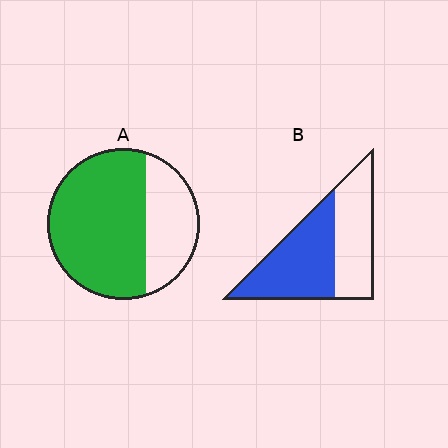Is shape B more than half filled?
Yes.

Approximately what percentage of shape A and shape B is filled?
A is approximately 70% and B is approximately 55%.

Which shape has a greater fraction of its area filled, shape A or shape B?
Shape A.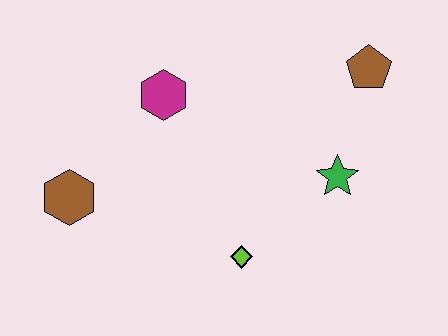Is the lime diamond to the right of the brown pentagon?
No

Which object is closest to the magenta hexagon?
The brown hexagon is closest to the magenta hexagon.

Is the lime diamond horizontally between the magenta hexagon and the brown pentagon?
Yes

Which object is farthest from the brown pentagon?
The brown hexagon is farthest from the brown pentagon.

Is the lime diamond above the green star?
No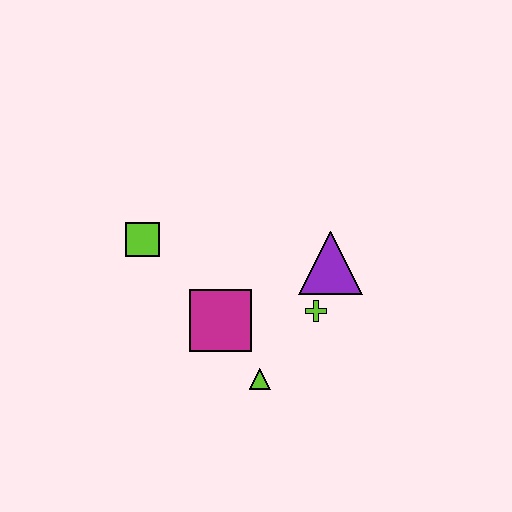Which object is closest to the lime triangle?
The magenta square is closest to the lime triangle.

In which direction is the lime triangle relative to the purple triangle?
The lime triangle is below the purple triangle.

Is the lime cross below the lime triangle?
No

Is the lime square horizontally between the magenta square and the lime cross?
No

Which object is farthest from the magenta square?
The purple triangle is farthest from the magenta square.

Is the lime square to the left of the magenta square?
Yes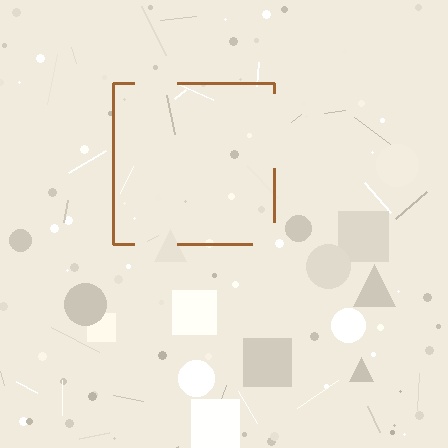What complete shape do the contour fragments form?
The contour fragments form a square.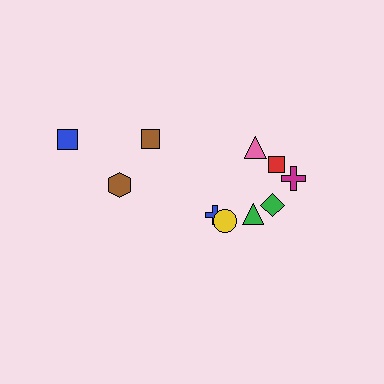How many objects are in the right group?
There are 7 objects.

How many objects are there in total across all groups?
There are 10 objects.